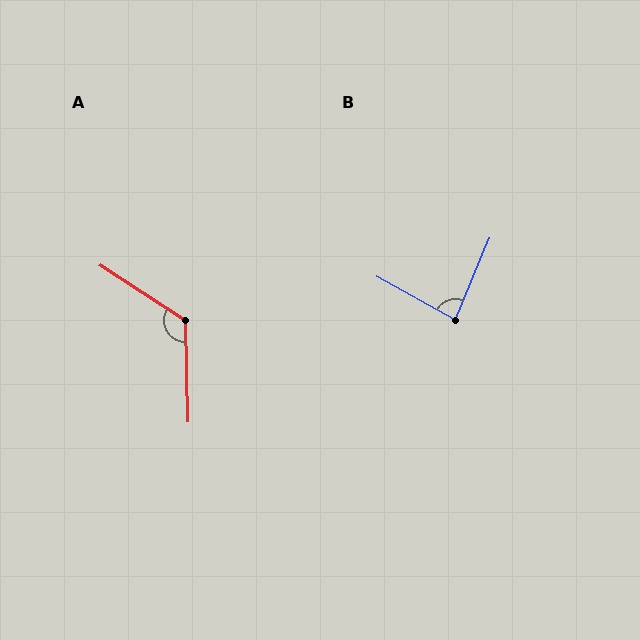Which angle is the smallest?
B, at approximately 84 degrees.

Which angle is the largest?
A, at approximately 125 degrees.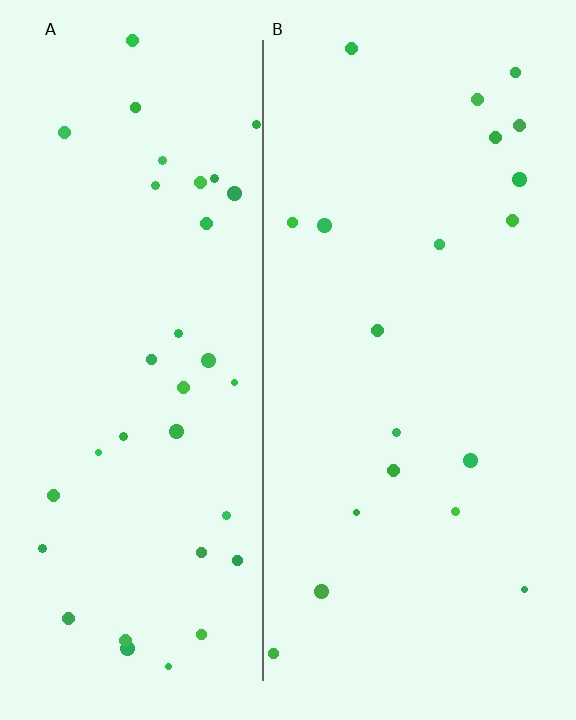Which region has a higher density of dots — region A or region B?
A (the left).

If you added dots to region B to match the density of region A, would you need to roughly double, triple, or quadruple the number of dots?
Approximately double.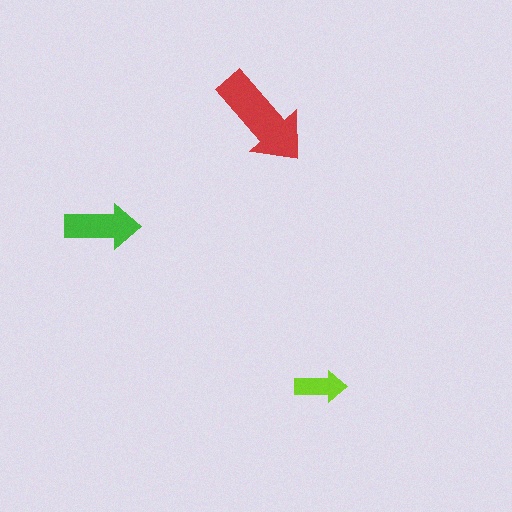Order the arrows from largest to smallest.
the red one, the green one, the lime one.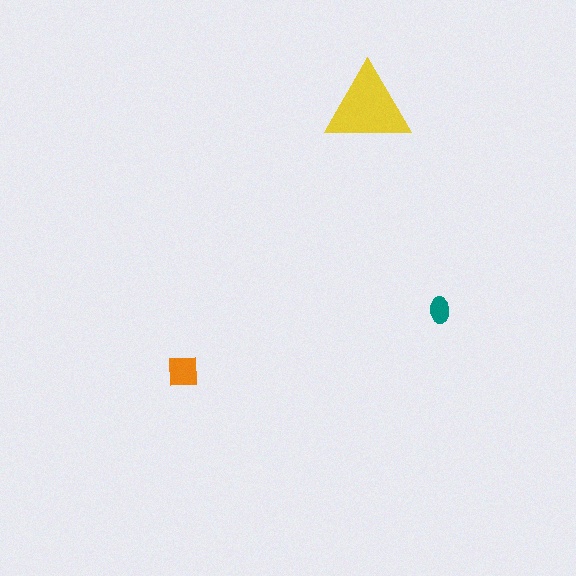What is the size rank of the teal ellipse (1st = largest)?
3rd.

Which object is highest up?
The yellow triangle is topmost.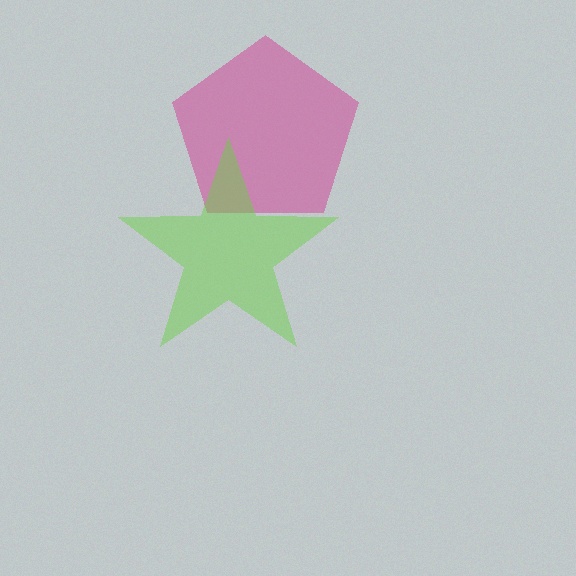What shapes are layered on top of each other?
The layered shapes are: a magenta pentagon, a lime star.